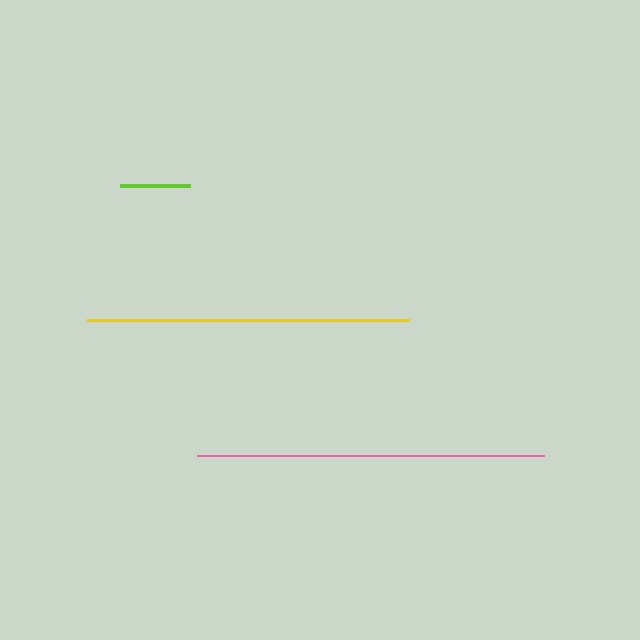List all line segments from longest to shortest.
From longest to shortest: pink, yellow, lime.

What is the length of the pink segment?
The pink segment is approximately 347 pixels long.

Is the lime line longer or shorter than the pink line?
The pink line is longer than the lime line.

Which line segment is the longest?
The pink line is the longest at approximately 347 pixels.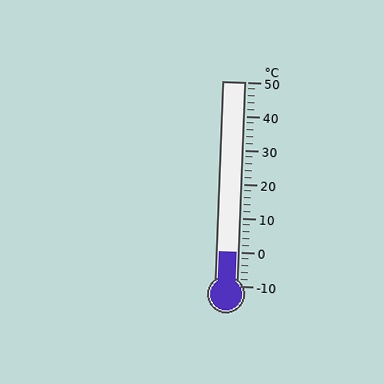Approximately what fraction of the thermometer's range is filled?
The thermometer is filled to approximately 15% of its range.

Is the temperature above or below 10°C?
The temperature is below 10°C.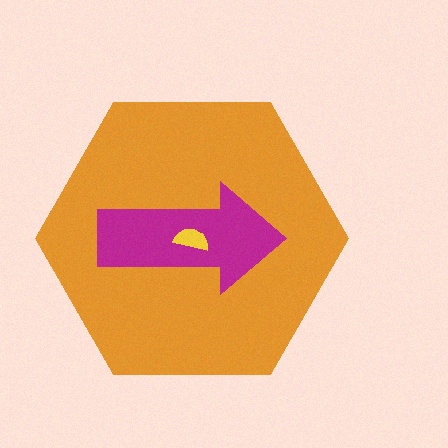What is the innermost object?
The yellow semicircle.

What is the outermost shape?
The orange hexagon.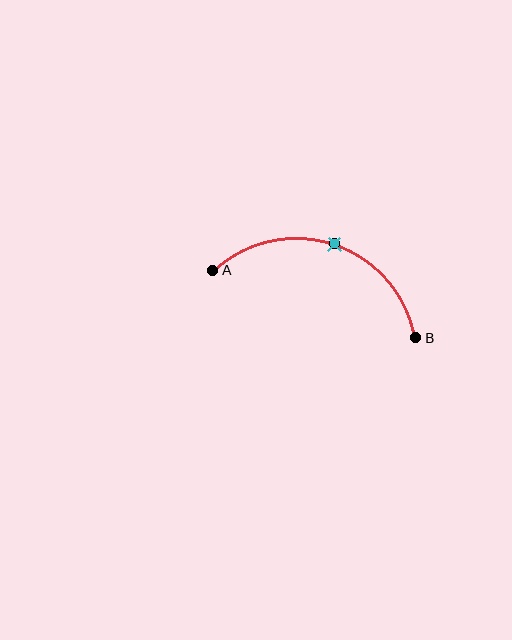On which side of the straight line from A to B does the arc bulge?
The arc bulges above the straight line connecting A and B.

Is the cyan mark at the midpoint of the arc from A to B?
Yes. The cyan mark lies on the arc at equal arc-length from both A and B — it is the arc midpoint.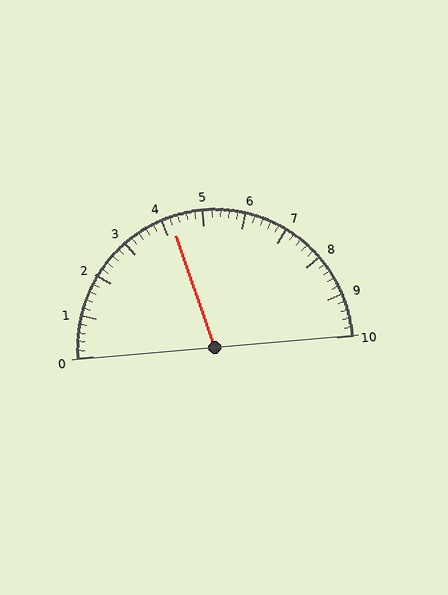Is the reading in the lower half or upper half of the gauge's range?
The reading is in the lower half of the range (0 to 10).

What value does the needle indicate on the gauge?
The needle indicates approximately 4.2.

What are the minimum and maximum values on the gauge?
The gauge ranges from 0 to 10.